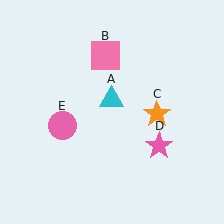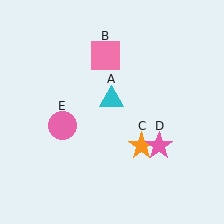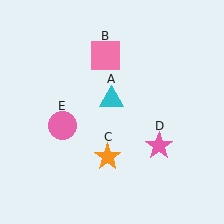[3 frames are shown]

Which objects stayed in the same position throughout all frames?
Cyan triangle (object A) and pink square (object B) and pink star (object D) and pink circle (object E) remained stationary.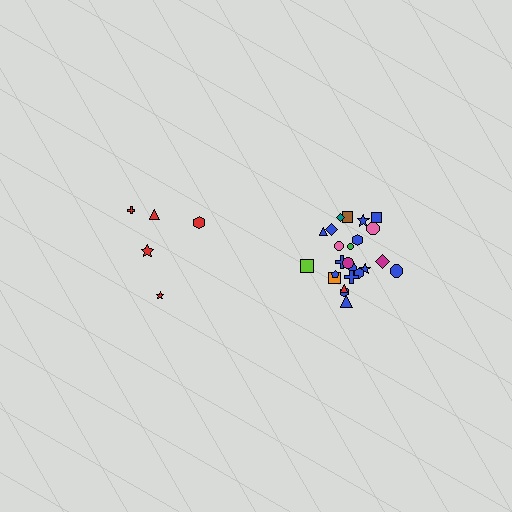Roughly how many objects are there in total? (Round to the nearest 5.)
Roughly 30 objects in total.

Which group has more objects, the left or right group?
The right group.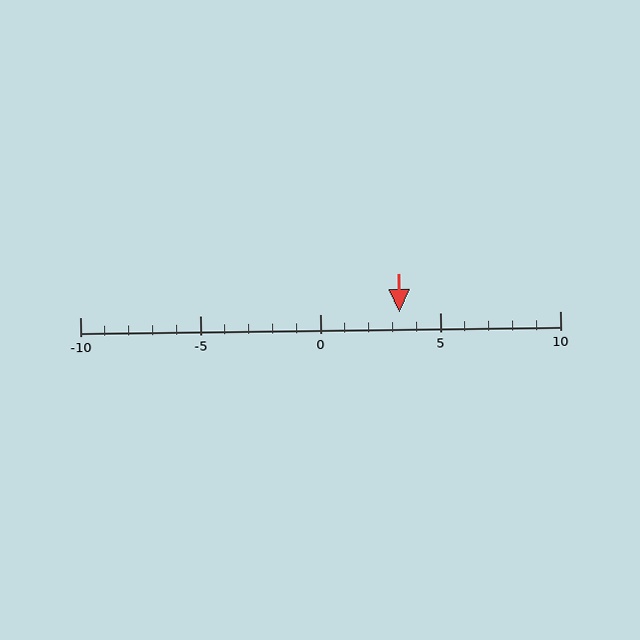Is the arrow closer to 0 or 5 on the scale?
The arrow is closer to 5.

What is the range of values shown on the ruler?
The ruler shows values from -10 to 10.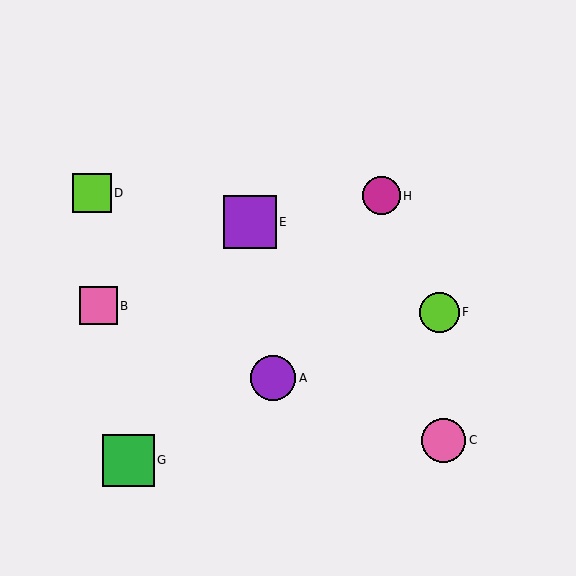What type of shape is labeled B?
Shape B is a pink square.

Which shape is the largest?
The purple square (labeled E) is the largest.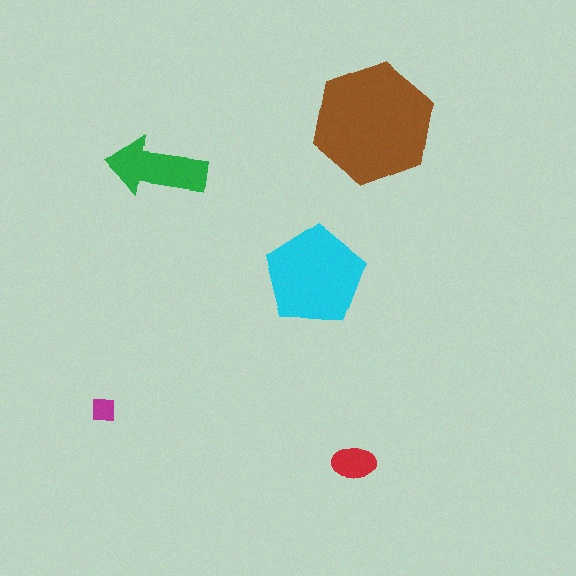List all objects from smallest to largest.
The magenta square, the red ellipse, the green arrow, the cyan pentagon, the brown hexagon.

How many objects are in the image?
There are 5 objects in the image.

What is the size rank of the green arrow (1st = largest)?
3rd.